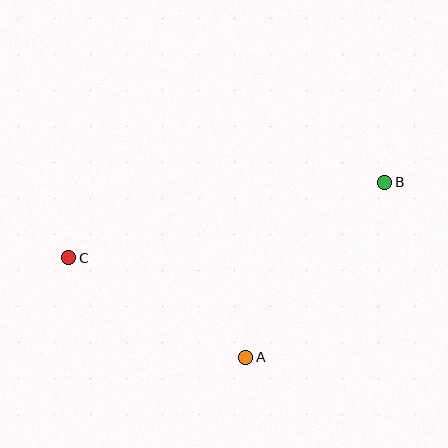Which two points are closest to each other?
Points A and C are closest to each other.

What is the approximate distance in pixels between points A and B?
The distance between A and B is approximately 223 pixels.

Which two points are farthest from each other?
Points B and C are farthest from each other.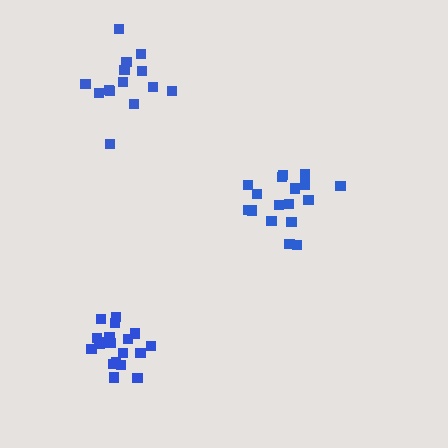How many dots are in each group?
Group 1: 17 dots, Group 2: 19 dots, Group 3: 14 dots (50 total).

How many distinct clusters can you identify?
There are 3 distinct clusters.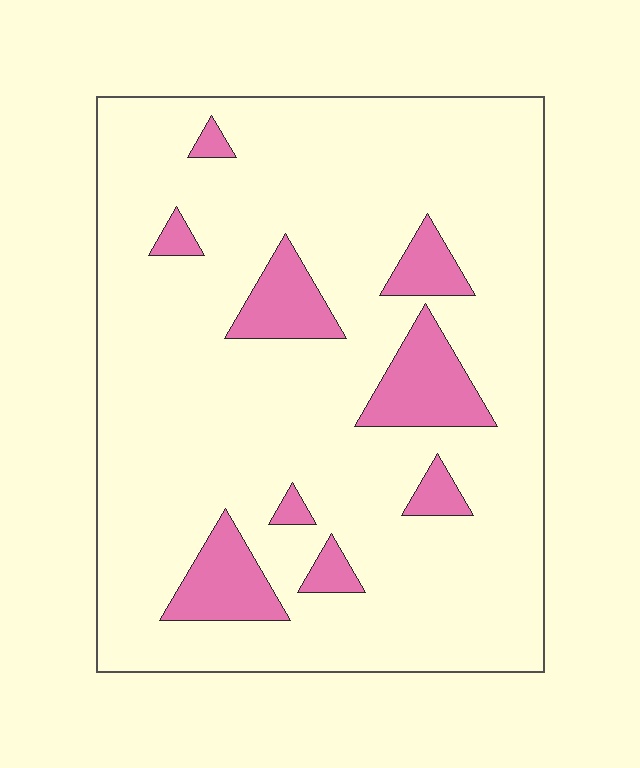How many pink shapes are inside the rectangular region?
9.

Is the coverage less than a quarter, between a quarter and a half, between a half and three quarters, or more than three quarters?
Less than a quarter.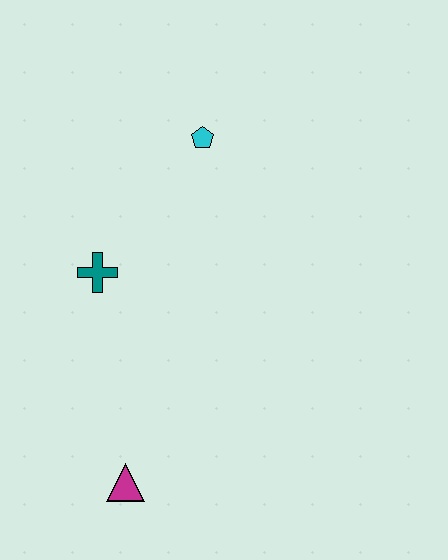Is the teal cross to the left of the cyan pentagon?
Yes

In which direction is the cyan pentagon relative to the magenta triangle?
The cyan pentagon is above the magenta triangle.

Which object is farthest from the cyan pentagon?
The magenta triangle is farthest from the cyan pentagon.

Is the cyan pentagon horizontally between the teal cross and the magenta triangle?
No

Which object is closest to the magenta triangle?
The teal cross is closest to the magenta triangle.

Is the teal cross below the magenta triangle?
No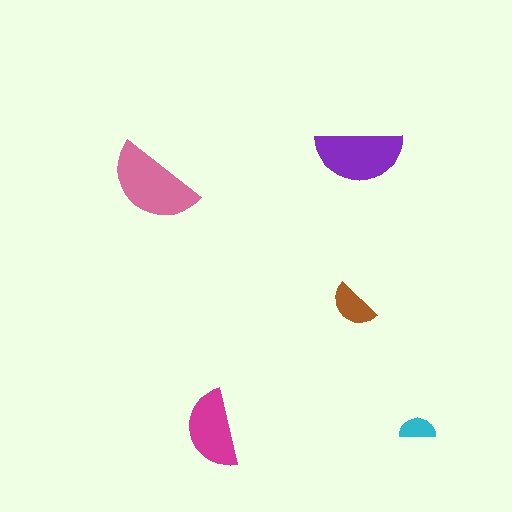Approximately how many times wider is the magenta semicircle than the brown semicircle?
About 1.5 times wider.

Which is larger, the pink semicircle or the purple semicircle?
The pink one.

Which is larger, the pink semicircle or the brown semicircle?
The pink one.